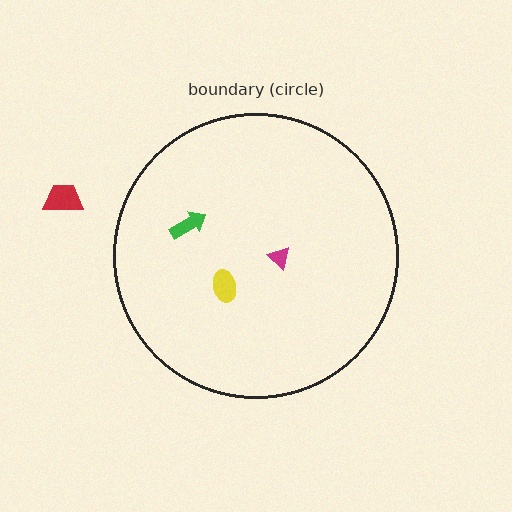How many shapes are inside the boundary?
3 inside, 1 outside.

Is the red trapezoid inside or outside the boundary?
Outside.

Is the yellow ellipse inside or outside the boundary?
Inside.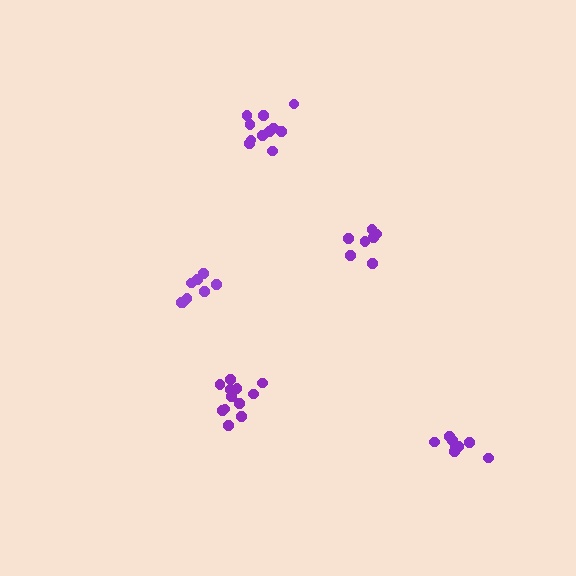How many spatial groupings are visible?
There are 5 spatial groupings.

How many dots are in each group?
Group 1: 8 dots, Group 2: 11 dots, Group 3: 12 dots, Group 4: 8 dots, Group 5: 7 dots (46 total).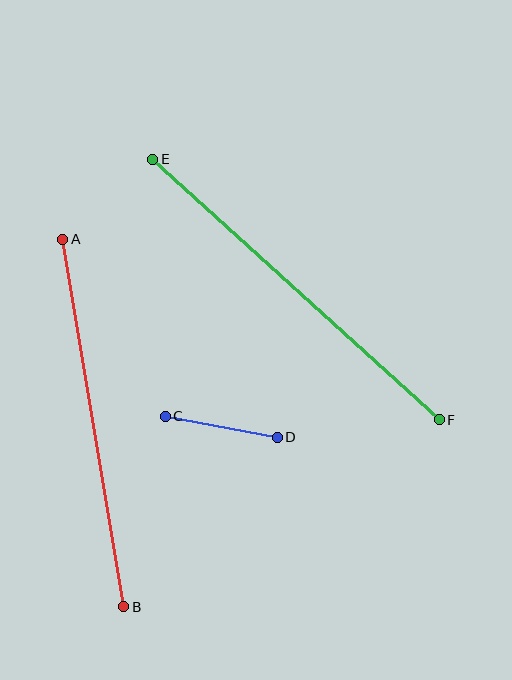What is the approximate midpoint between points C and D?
The midpoint is at approximately (221, 427) pixels.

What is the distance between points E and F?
The distance is approximately 387 pixels.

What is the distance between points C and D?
The distance is approximately 114 pixels.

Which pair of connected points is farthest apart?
Points E and F are farthest apart.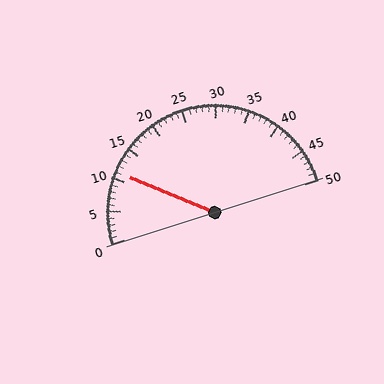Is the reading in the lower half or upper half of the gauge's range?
The reading is in the lower half of the range (0 to 50).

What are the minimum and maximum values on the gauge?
The gauge ranges from 0 to 50.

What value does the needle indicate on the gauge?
The needle indicates approximately 11.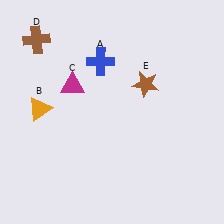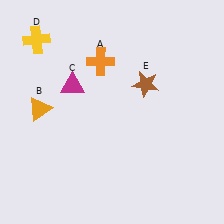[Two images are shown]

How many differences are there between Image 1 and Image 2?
There are 2 differences between the two images.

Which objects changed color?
A changed from blue to orange. D changed from brown to yellow.